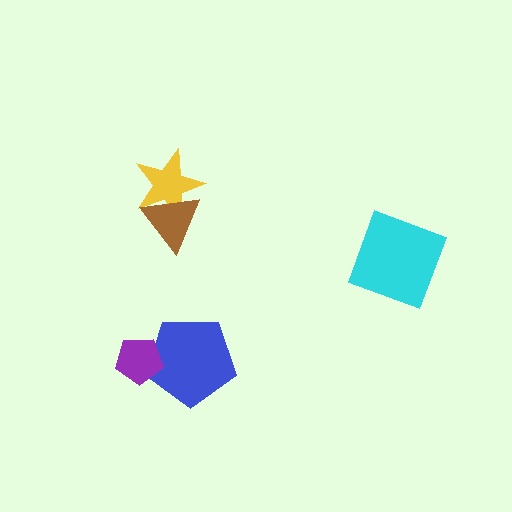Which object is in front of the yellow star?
The brown triangle is in front of the yellow star.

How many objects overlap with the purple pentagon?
1 object overlaps with the purple pentagon.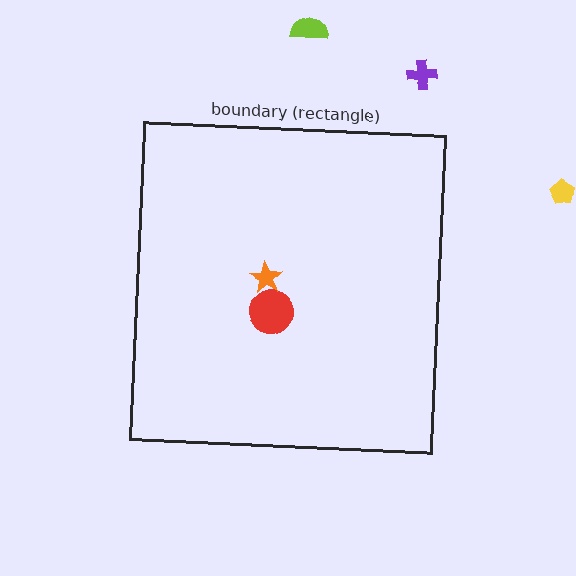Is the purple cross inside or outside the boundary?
Outside.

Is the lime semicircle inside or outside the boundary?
Outside.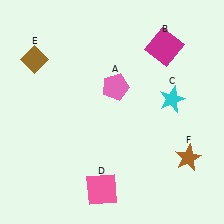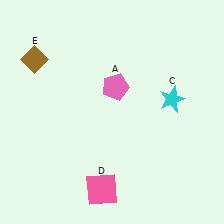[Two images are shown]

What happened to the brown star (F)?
The brown star (F) was removed in Image 2. It was in the bottom-right area of Image 1.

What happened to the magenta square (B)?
The magenta square (B) was removed in Image 2. It was in the top-right area of Image 1.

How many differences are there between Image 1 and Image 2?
There are 2 differences between the two images.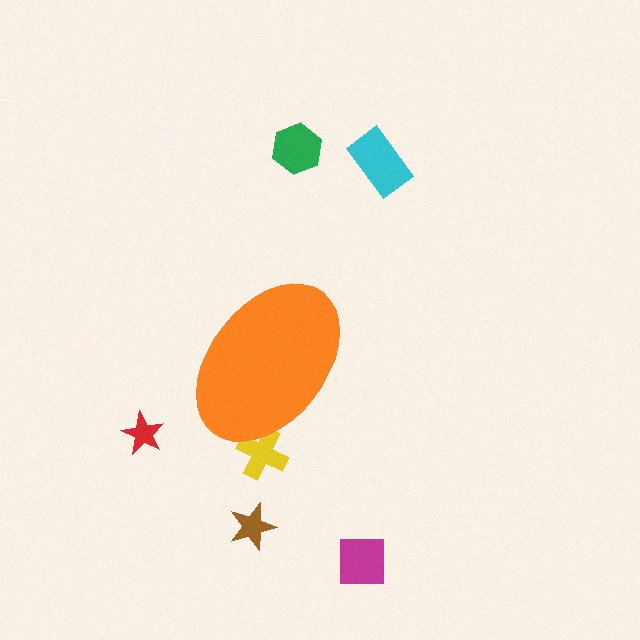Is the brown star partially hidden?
No, the brown star is fully visible.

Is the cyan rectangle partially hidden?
No, the cyan rectangle is fully visible.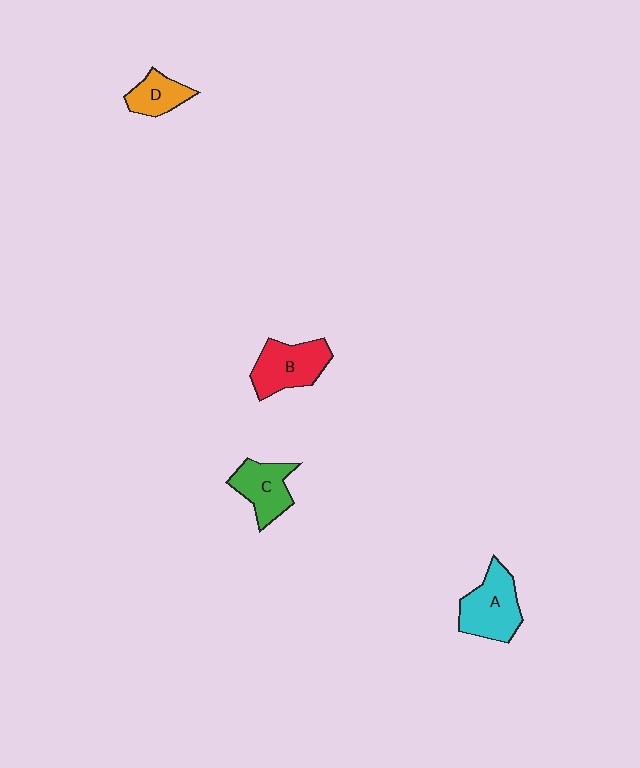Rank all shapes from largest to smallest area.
From largest to smallest: A (cyan), B (red), C (green), D (orange).